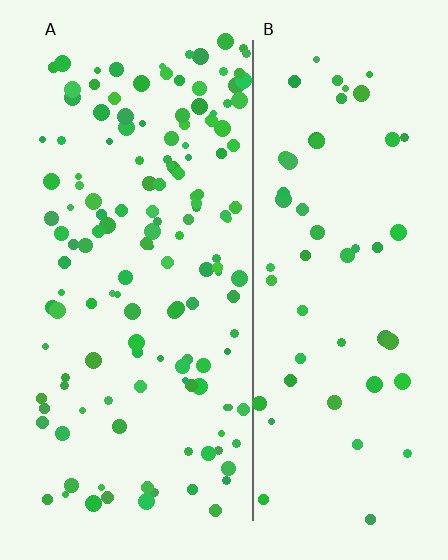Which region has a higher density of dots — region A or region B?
A (the left).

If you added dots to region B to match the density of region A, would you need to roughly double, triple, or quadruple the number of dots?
Approximately triple.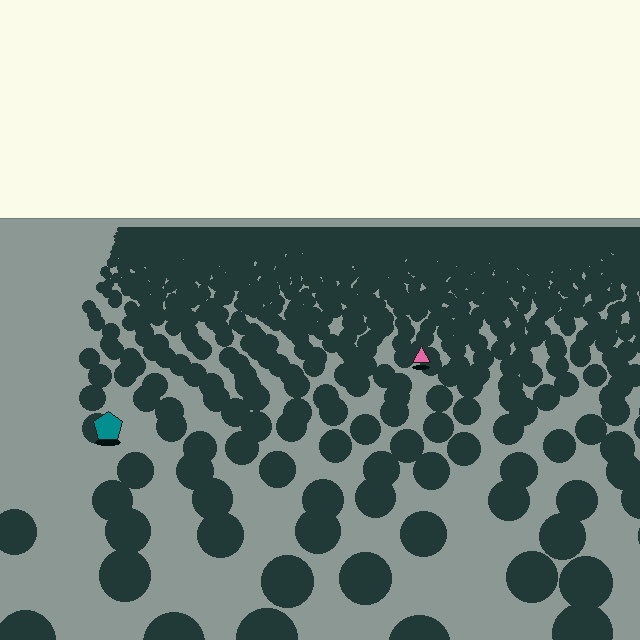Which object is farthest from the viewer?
The pink triangle is farthest from the viewer. It appears smaller and the ground texture around it is denser.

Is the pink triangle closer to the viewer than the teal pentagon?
No. The teal pentagon is closer — you can tell from the texture gradient: the ground texture is coarser near it.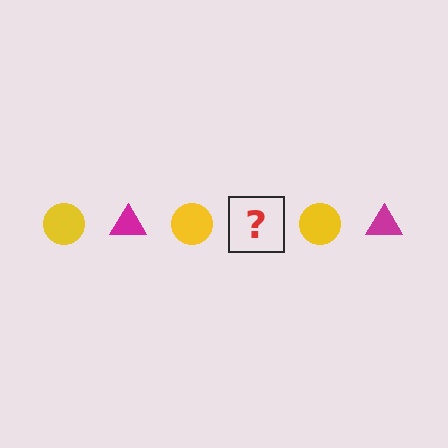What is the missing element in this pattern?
The missing element is a magenta triangle.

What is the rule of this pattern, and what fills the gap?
The rule is that the pattern alternates between yellow circle and magenta triangle. The gap should be filled with a magenta triangle.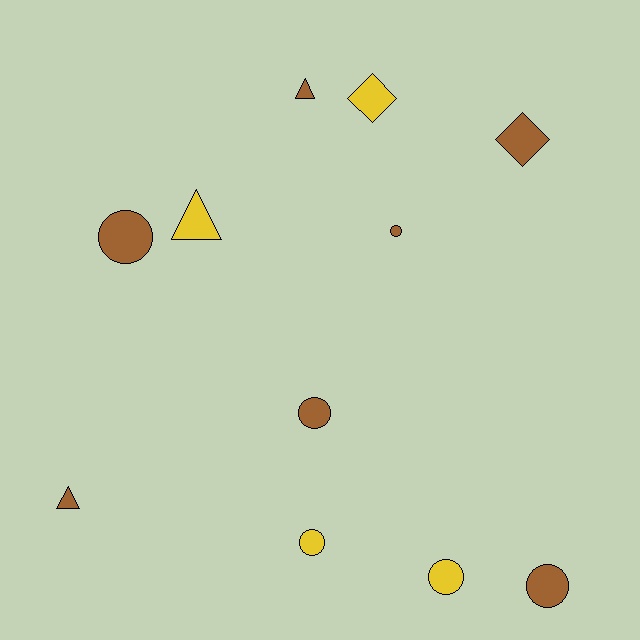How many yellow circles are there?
There are 2 yellow circles.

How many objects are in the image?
There are 11 objects.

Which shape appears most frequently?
Circle, with 6 objects.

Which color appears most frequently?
Brown, with 7 objects.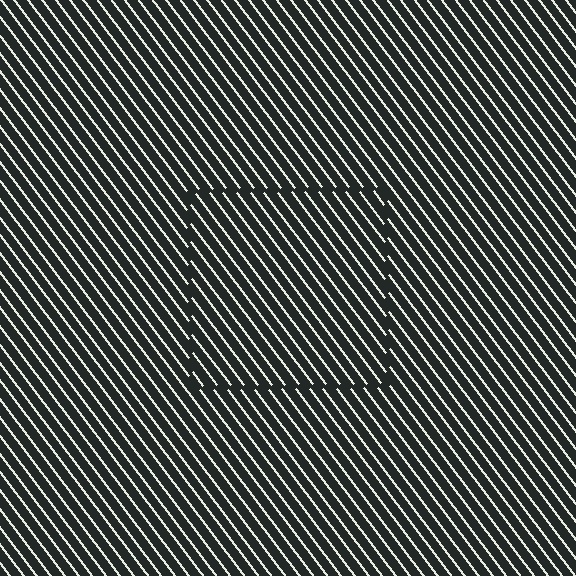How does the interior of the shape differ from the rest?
The interior of the shape contains the same grating, shifted by half a period — the contour is defined by the phase discontinuity where line-ends from the inner and outer gratings abut.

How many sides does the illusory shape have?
4 sides — the line-ends trace a square.